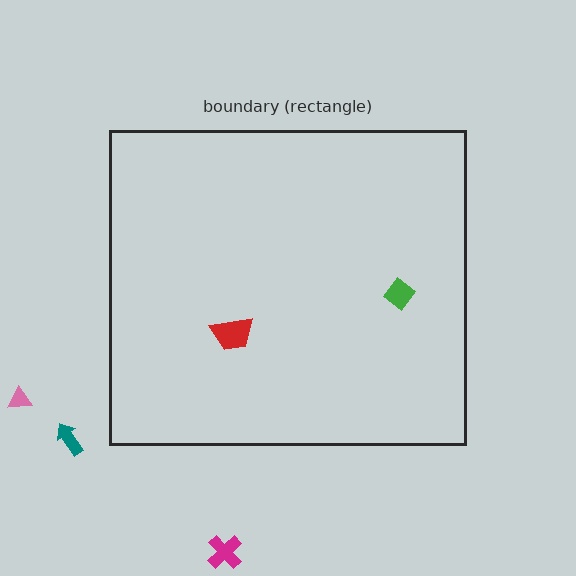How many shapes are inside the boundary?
2 inside, 3 outside.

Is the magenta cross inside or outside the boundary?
Outside.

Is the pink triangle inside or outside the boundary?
Outside.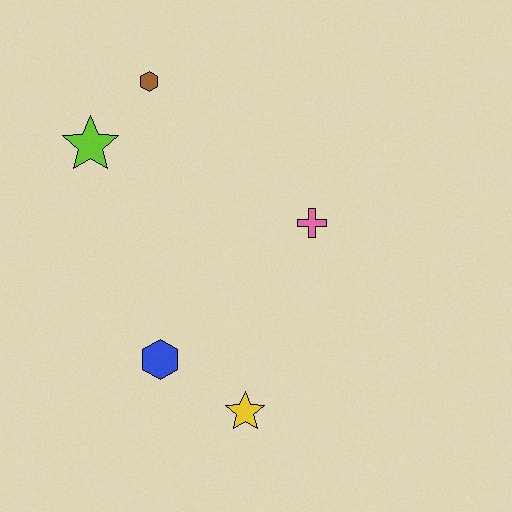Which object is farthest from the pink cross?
The lime star is farthest from the pink cross.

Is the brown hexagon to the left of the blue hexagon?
Yes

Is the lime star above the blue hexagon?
Yes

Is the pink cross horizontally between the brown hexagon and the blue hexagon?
No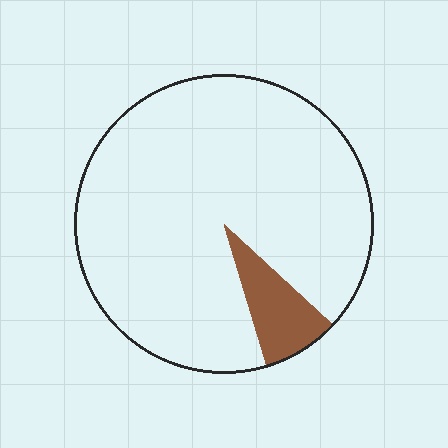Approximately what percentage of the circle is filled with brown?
Approximately 10%.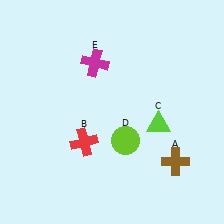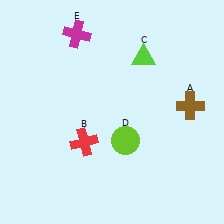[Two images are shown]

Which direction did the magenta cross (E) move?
The magenta cross (E) moved up.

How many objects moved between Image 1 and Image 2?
3 objects moved between the two images.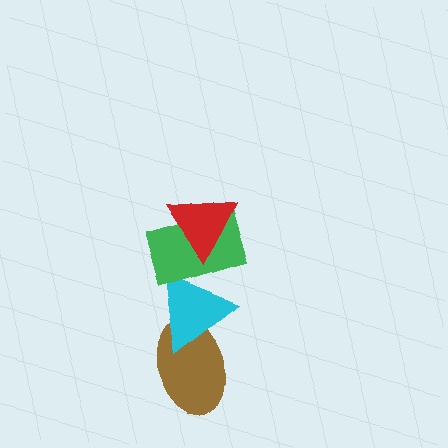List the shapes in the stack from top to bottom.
From top to bottom: the red triangle, the green rectangle, the cyan triangle, the brown ellipse.